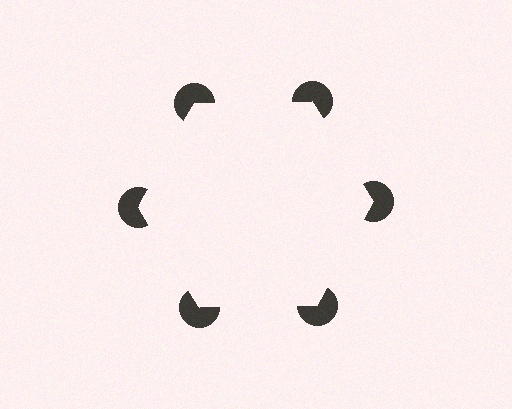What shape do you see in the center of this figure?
An illusory hexagon — its edges are inferred from the aligned wedge cuts in the pac-man discs, not physically drawn.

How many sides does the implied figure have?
6 sides.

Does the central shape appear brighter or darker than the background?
It typically appears slightly brighter than the background, even though no actual brightness change is drawn.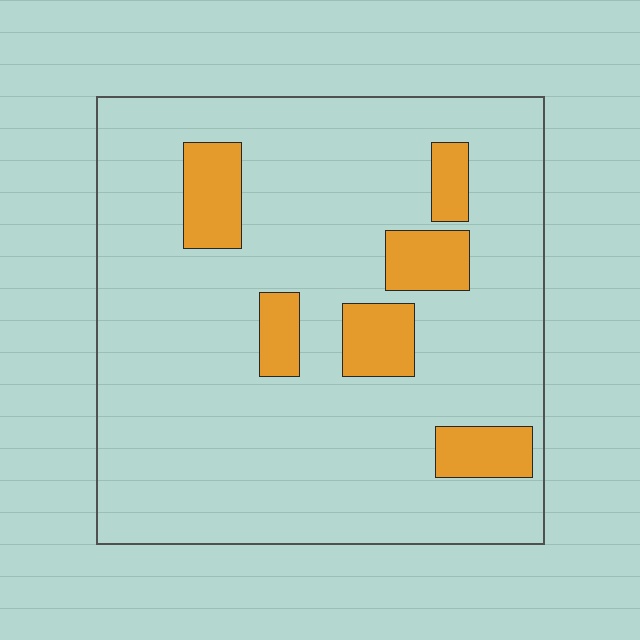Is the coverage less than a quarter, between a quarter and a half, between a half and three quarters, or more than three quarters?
Less than a quarter.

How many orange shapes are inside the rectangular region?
6.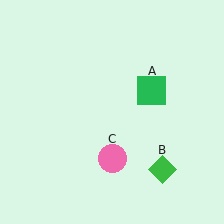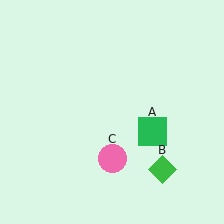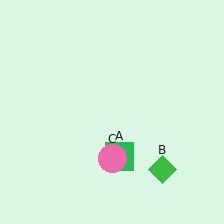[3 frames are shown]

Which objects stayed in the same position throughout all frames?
Green diamond (object B) and pink circle (object C) remained stationary.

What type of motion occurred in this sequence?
The green square (object A) rotated clockwise around the center of the scene.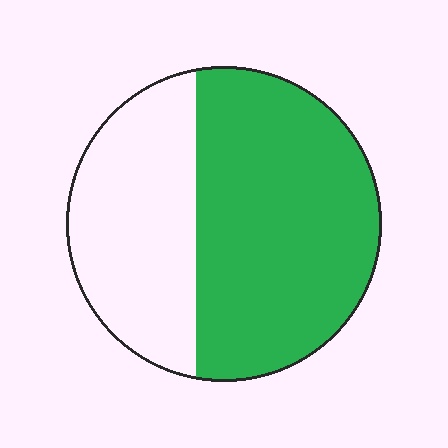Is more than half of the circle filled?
Yes.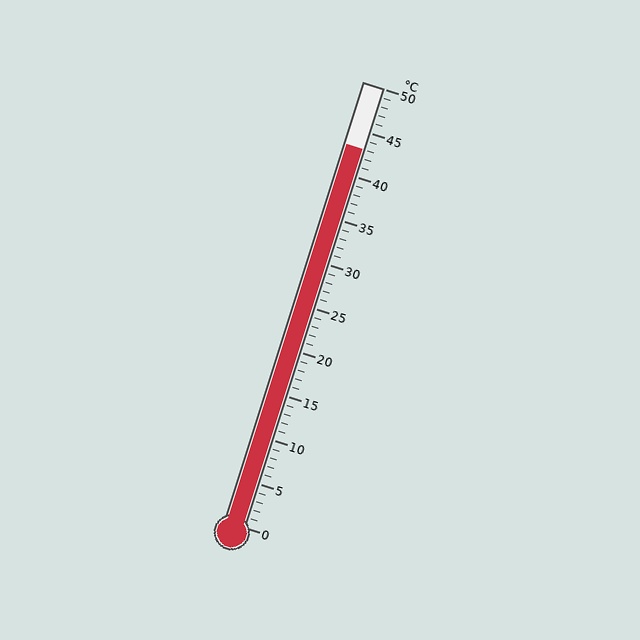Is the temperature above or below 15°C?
The temperature is above 15°C.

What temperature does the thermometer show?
The thermometer shows approximately 43°C.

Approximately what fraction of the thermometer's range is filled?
The thermometer is filled to approximately 85% of its range.